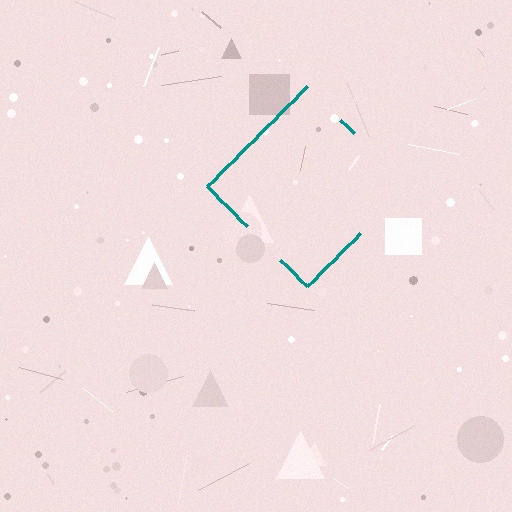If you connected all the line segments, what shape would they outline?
They would outline a diamond.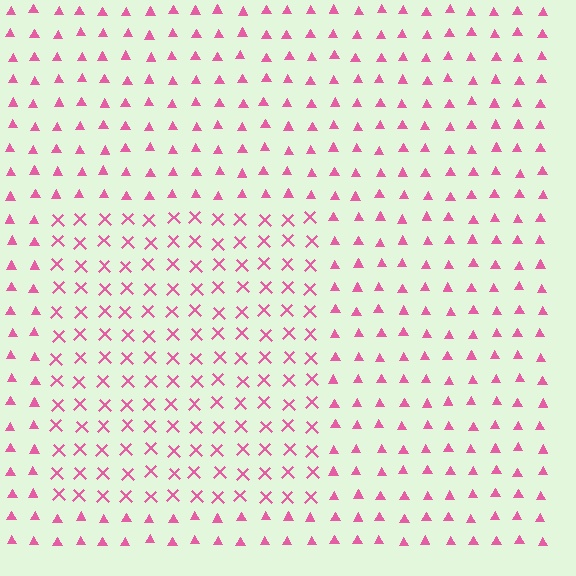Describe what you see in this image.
The image is filled with small pink elements arranged in a uniform grid. A rectangle-shaped region contains X marks, while the surrounding area contains triangles. The boundary is defined purely by the change in element shape.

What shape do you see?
I see a rectangle.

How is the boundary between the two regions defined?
The boundary is defined by a change in element shape: X marks inside vs. triangles outside. All elements share the same color and spacing.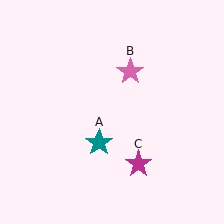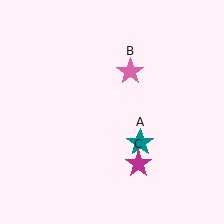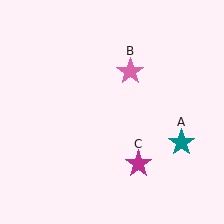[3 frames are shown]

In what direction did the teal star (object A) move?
The teal star (object A) moved right.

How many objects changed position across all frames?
1 object changed position: teal star (object A).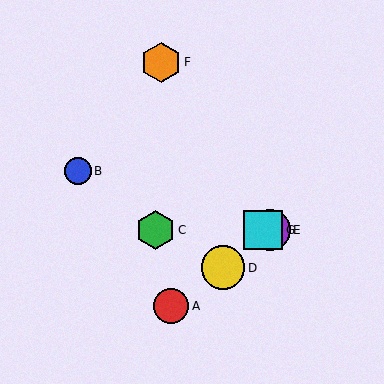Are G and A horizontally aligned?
No, G is at y≈230 and A is at y≈306.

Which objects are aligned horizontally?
Objects C, E, G are aligned horizontally.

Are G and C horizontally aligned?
Yes, both are at y≈230.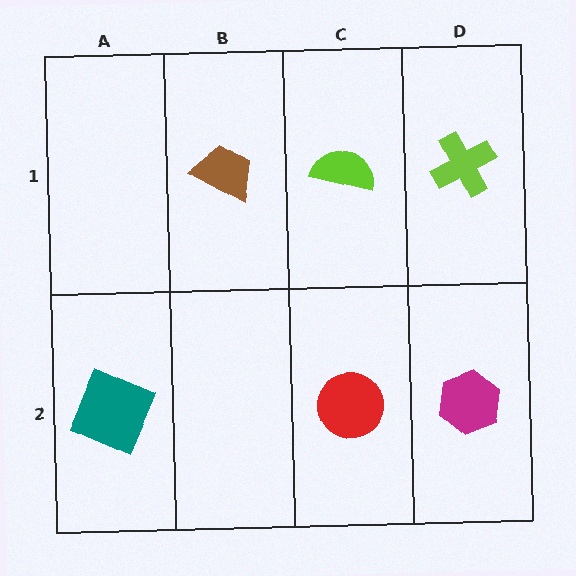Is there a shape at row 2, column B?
No, that cell is empty.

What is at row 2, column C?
A red circle.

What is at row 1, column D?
A lime cross.